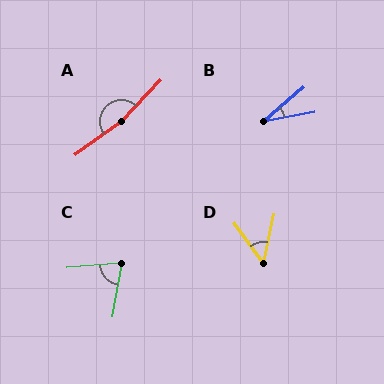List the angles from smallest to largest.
B (29°), D (48°), C (76°), A (169°).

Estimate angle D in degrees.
Approximately 48 degrees.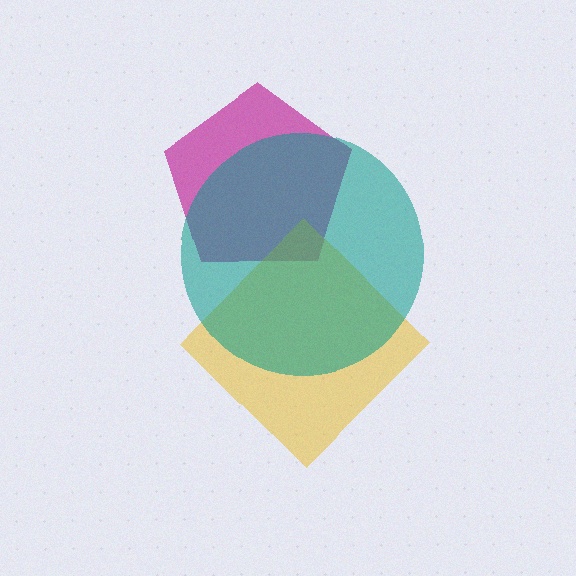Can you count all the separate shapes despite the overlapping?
Yes, there are 3 separate shapes.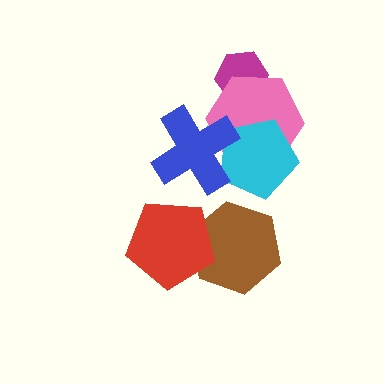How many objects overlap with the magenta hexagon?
1 object overlaps with the magenta hexagon.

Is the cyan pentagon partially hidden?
Yes, it is partially covered by another shape.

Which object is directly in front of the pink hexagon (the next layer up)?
The cyan pentagon is directly in front of the pink hexagon.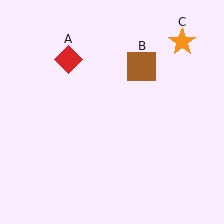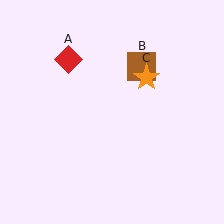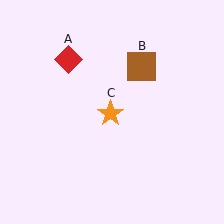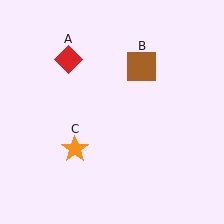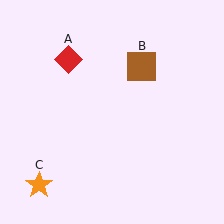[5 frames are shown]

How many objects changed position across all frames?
1 object changed position: orange star (object C).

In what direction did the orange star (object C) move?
The orange star (object C) moved down and to the left.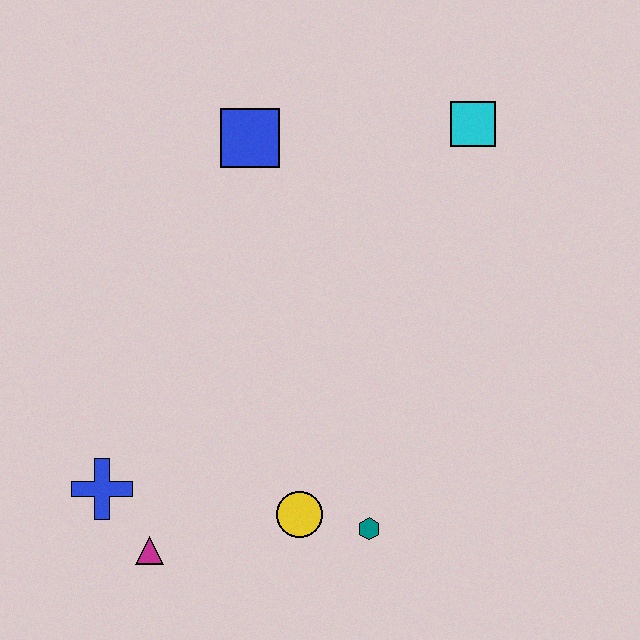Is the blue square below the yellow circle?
No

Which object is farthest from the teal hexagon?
The cyan square is farthest from the teal hexagon.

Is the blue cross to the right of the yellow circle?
No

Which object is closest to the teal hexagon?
The yellow circle is closest to the teal hexagon.